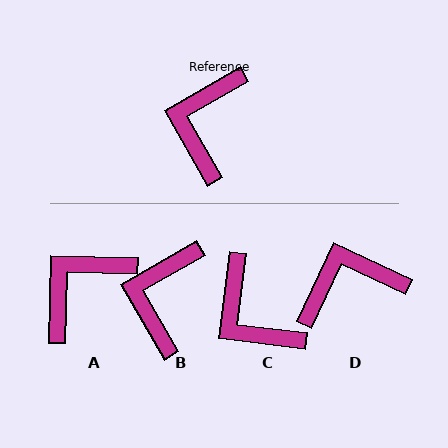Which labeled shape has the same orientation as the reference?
B.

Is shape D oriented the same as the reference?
No, it is off by about 55 degrees.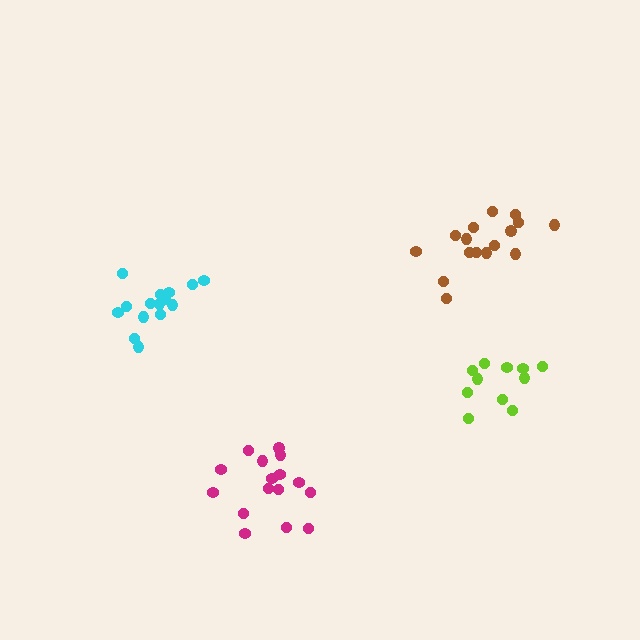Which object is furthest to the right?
The lime cluster is rightmost.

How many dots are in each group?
Group 1: 16 dots, Group 2: 16 dots, Group 3: 11 dots, Group 4: 15 dots (58 total).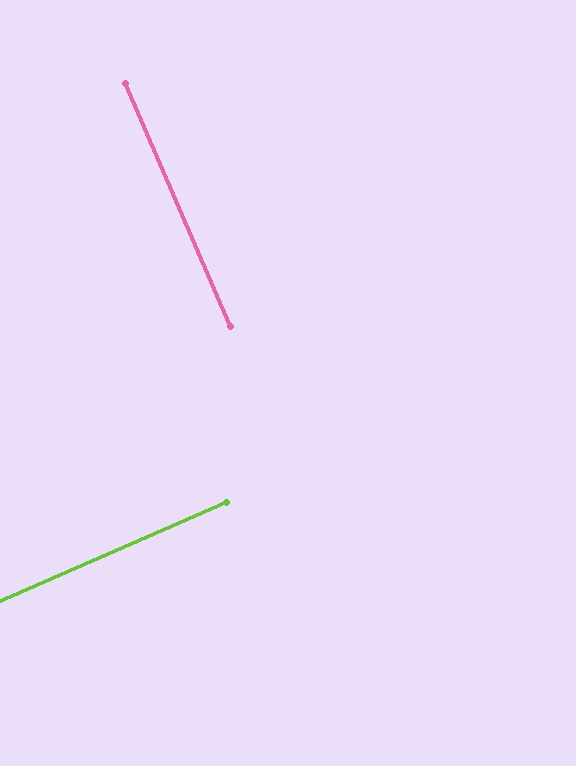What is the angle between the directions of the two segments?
Approximately 90 degrees.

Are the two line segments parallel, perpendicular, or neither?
Perpendicular — they meet at approximately 90°.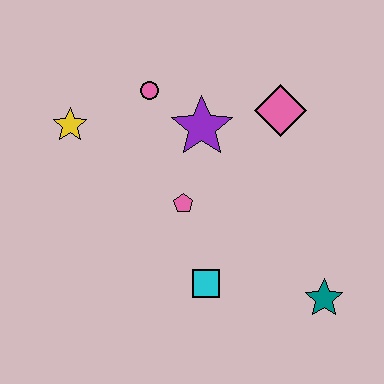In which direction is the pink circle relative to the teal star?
The pink circle is above the teal star.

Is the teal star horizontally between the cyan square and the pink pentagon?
No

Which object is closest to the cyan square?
The pink pentagon is closest to the cyan square.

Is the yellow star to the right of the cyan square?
No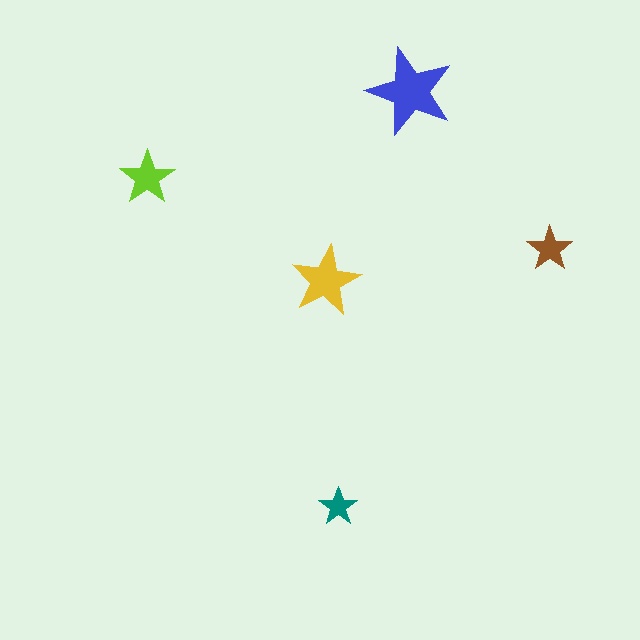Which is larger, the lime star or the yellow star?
The yellow one.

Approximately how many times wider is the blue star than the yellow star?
About 1.5 times wider.